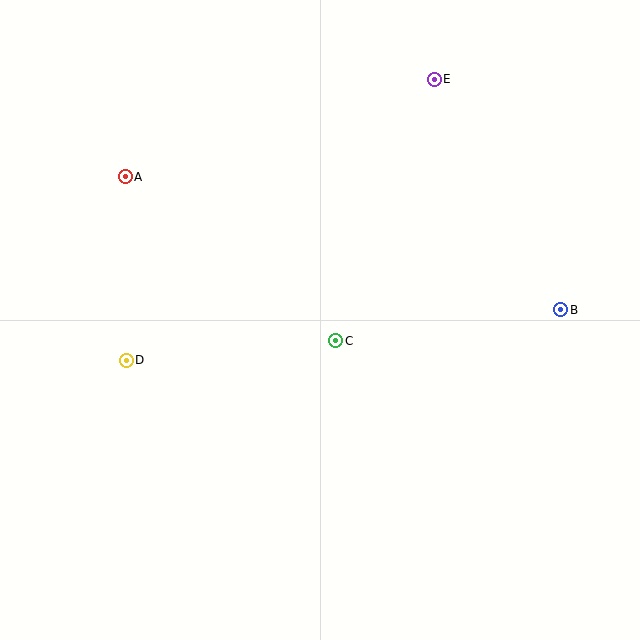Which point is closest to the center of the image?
Point C at (336, 341) is closest to the center.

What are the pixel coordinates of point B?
Point B is at (561, 310).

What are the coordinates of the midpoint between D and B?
The midpoint between D and B is at (344, 335).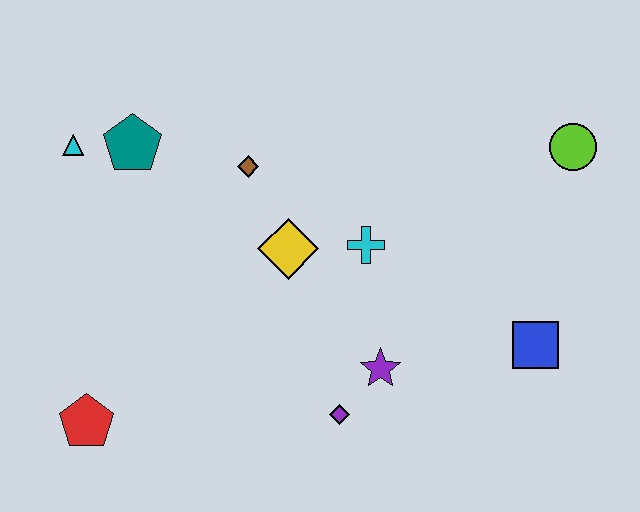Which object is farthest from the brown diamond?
The blue square is farthest from the brown diamond.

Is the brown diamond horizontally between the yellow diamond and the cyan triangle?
Yes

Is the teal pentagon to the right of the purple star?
No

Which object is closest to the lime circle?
The blue square is closest to the lime circle.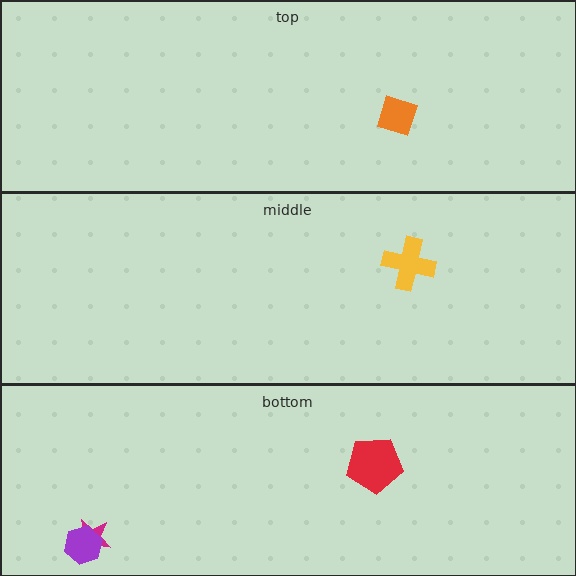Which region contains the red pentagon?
The bottom region.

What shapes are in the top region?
The orange diamond.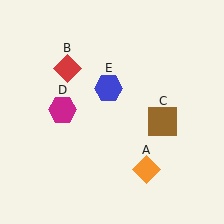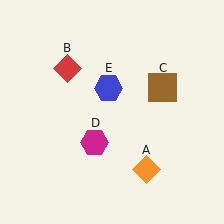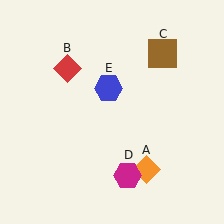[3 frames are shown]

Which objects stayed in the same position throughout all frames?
Orange diamond (object A) and red diamond (object B) and blue hexagon (object E) remained stationary.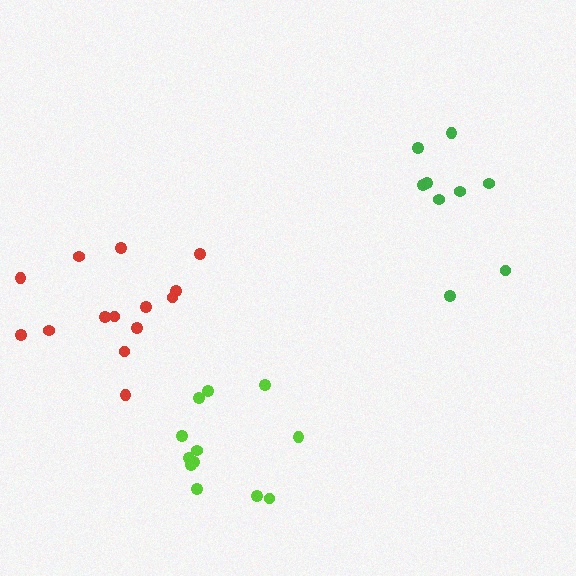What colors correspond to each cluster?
The clusters are colored: green, red, lime.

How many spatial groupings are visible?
There are 3 spatial groupings.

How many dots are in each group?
Group 1: 9 dots, Group 2: 14 dots, Group 3: 12 dots (35 total).